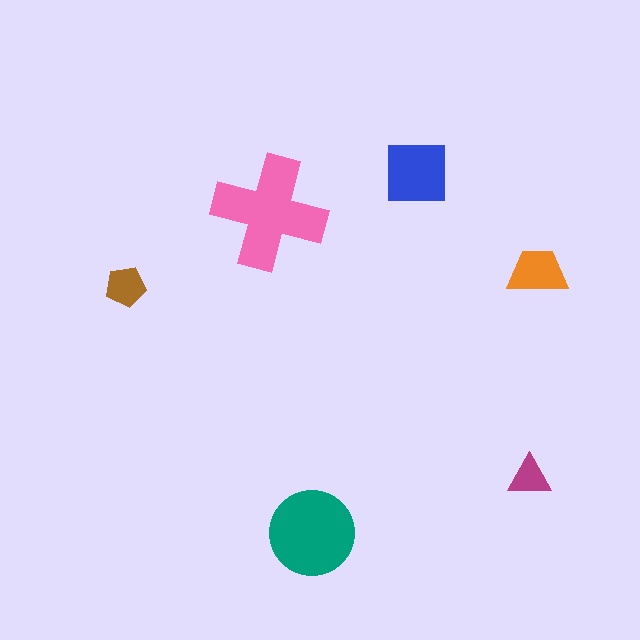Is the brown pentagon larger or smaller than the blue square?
Smaller.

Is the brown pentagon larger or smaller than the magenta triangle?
Larger.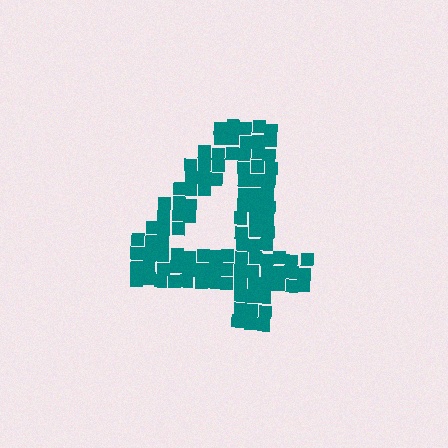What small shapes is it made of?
It is made of small squares.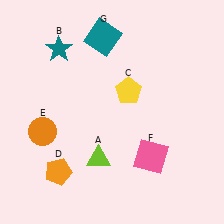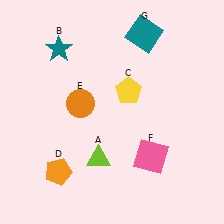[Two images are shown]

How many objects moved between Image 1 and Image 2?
2 objects moved between the two images.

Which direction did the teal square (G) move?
The teal square (G) moved right.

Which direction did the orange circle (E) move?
The orange circle (E) moved right.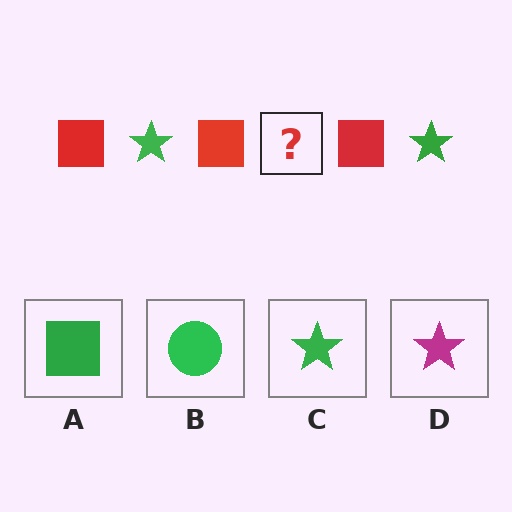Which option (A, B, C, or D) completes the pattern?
C.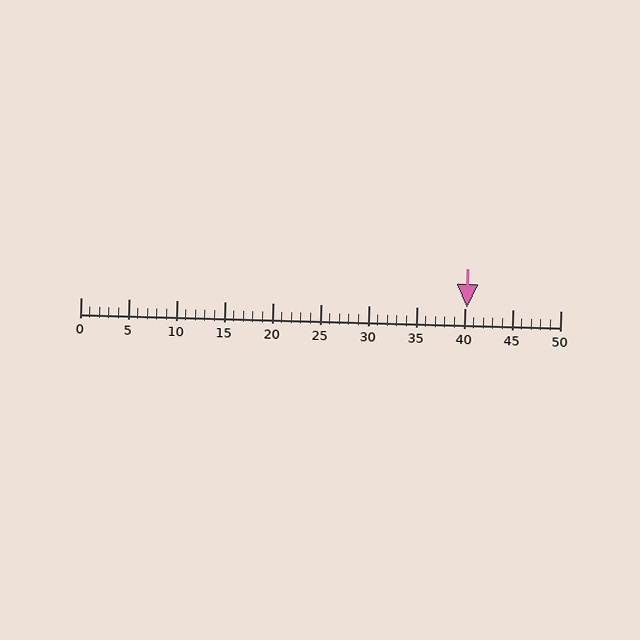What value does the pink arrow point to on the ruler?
The pink arrow points to approximately 40.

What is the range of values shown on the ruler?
The ruler shows values from 0 to 50.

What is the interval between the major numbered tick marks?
The major tick marks are spaced 5 units apart.